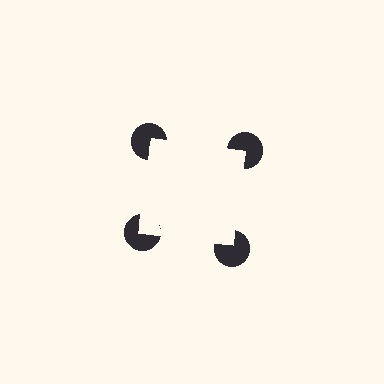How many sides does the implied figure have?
4 sides.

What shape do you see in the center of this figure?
An illusory square — its edges are inferred from the aligned wedge cuts in the pac-man discs, not physically drawn.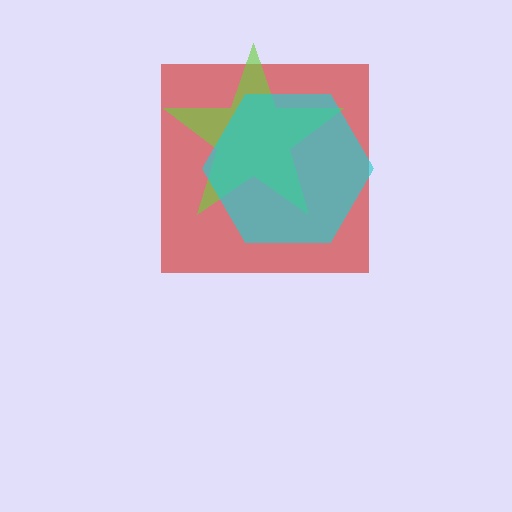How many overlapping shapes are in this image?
There are 3 overlapping shapes in the image.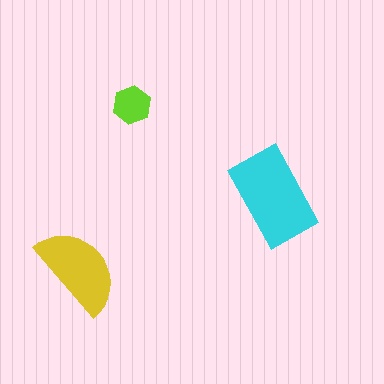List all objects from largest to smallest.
The cyan rectangle, the yellow semicircle, the lime hexagon.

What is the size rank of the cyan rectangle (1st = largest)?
1st.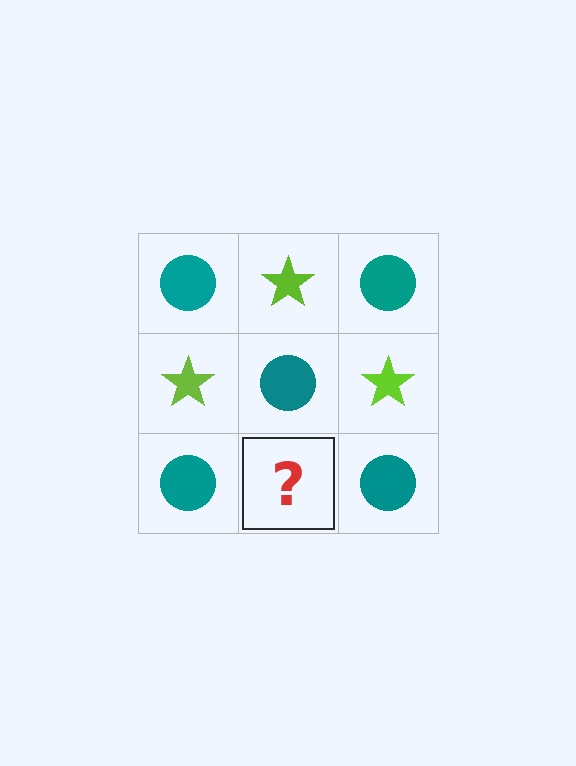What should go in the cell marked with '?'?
The missing cell should contain a lime star.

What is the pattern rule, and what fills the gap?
The rule is that it alternates teal circle and lime star in a checkerboard pattern. The gap should be filled with a lime star.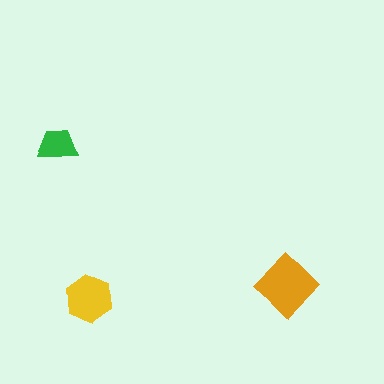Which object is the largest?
The orange diamond.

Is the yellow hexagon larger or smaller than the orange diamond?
Smaller.